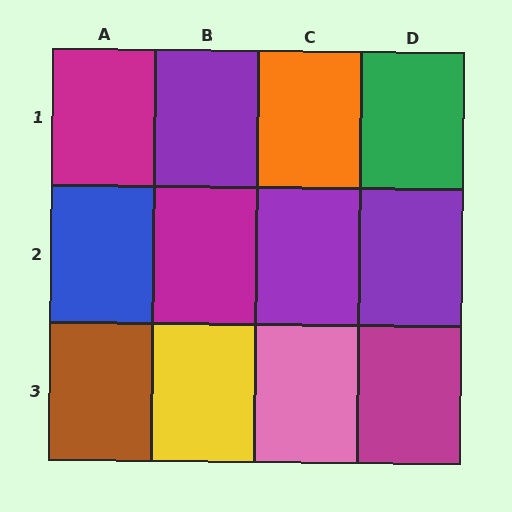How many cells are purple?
3 cells are purple.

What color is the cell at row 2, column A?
Blue.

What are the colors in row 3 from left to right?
Brown, yellow, pink, magenta.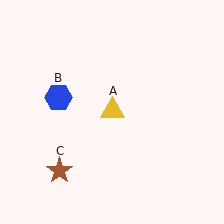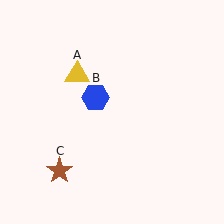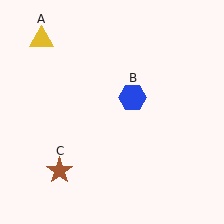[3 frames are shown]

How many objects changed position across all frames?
2 objects changed position: yellow triangle (object A), blue hexagon (object B).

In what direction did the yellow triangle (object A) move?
The yellow triangle (object A) moved up and to the left.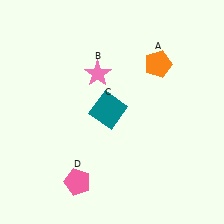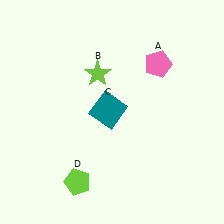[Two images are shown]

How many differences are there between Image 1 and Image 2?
There are 3 differences between the two images.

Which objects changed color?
A changed from orange to pink. B changed from pink to lime. D changed from pink to lime.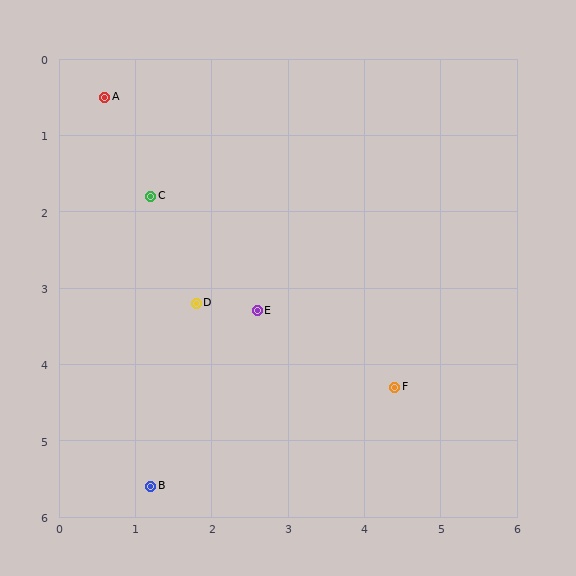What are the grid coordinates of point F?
Point F is at approximately (4.4, 4.3).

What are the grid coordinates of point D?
Point D is at approximately (1.8, 3.2).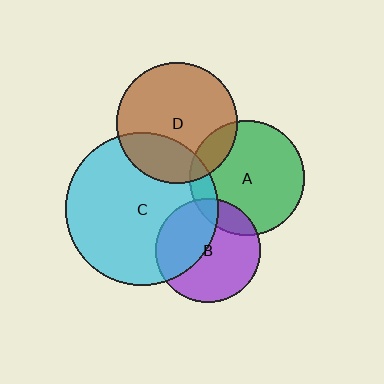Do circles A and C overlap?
Yes.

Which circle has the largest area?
Circle C (cyan).